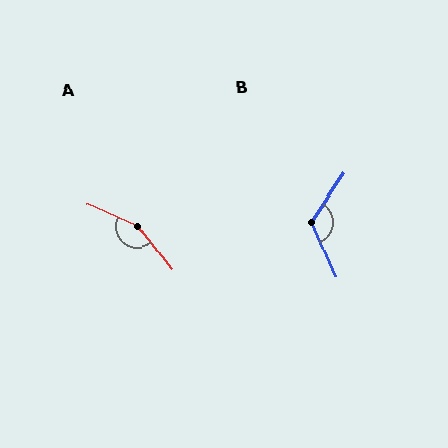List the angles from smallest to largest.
B (122°), A (152°).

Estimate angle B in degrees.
Approximately 122 degrees.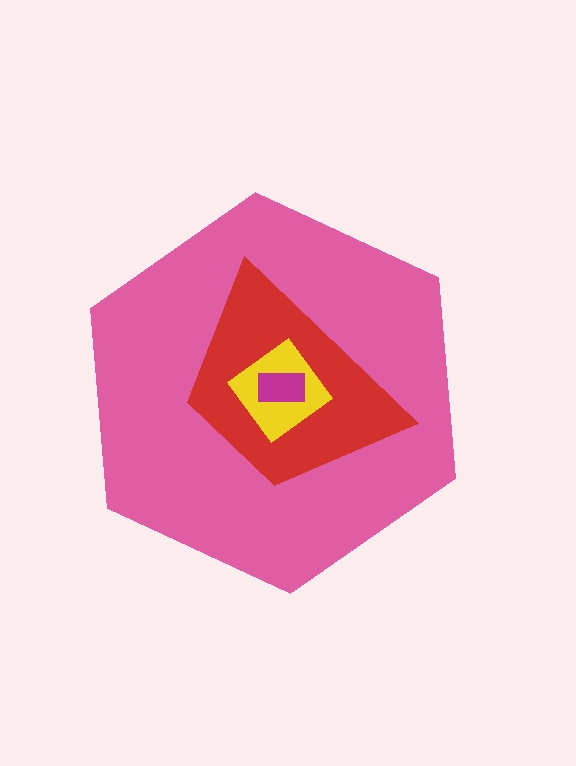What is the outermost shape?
The pink hexagon.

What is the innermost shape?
The magenta rectangle.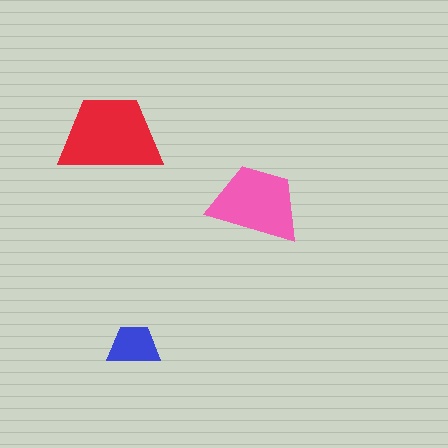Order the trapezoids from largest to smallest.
the red one, the pink one, the blue one.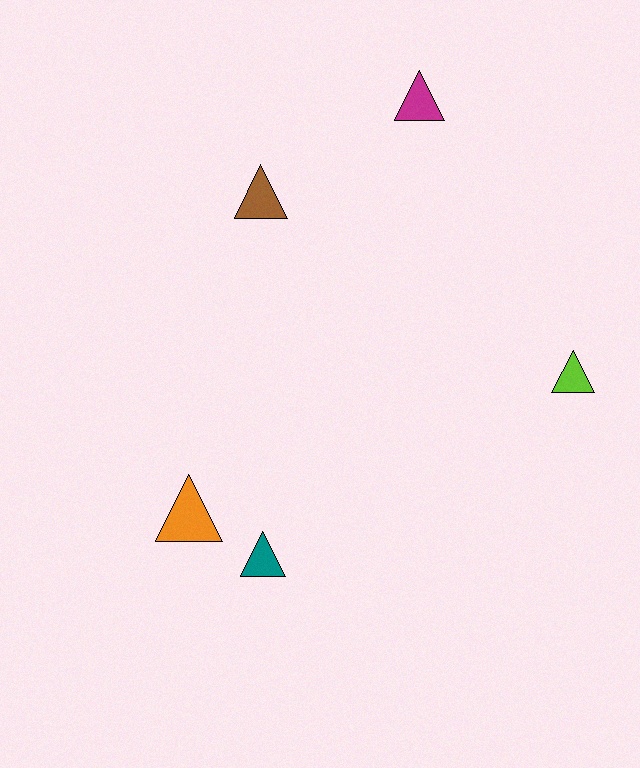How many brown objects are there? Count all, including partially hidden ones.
There is 1 brown object.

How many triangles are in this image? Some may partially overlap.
There are 5 triangles.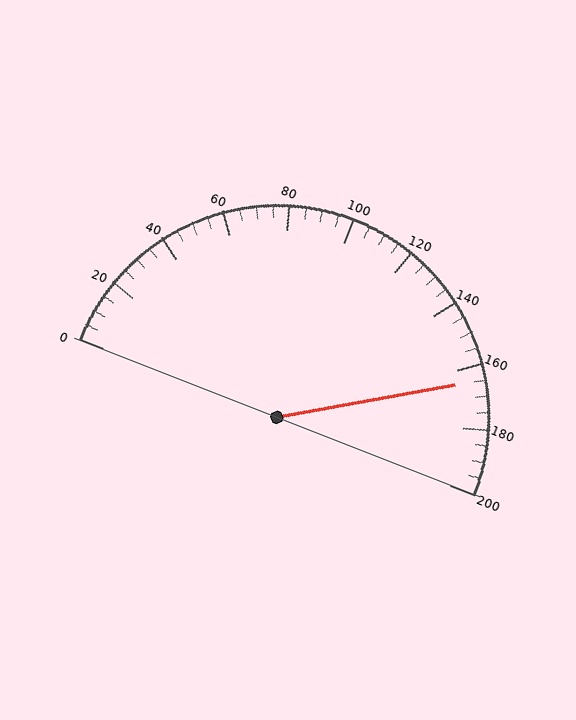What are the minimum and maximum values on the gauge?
The gauge ranges from 0 to 200.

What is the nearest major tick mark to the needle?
The nearest major tick mark is 160.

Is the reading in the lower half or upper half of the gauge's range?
The reading is in the upper half of the range (0 to 200).